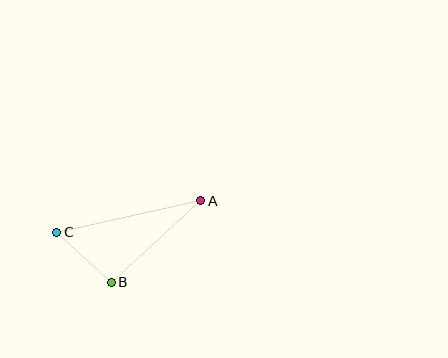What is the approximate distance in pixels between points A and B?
The distance between A and B is approximately 121 pixels.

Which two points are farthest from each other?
Points A and C are farthest from each other.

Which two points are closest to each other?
Points B and C are closest to each other.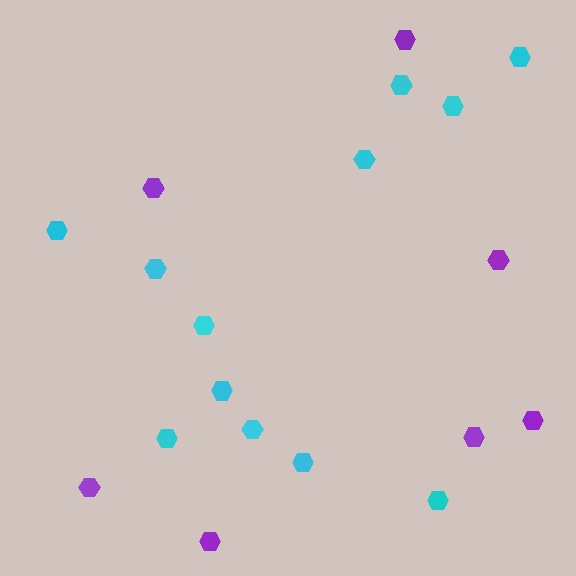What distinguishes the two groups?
There are 2 groups: one group of cyan hexagons (12) and one group of purple hexagons (7).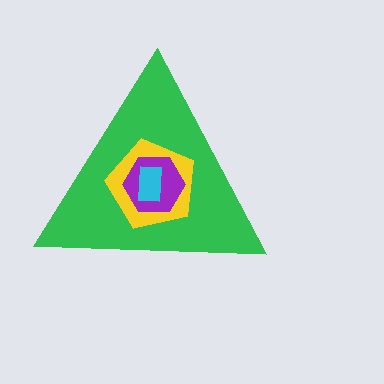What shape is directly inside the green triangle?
The yellow pentagon.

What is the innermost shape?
The cyan rectangle.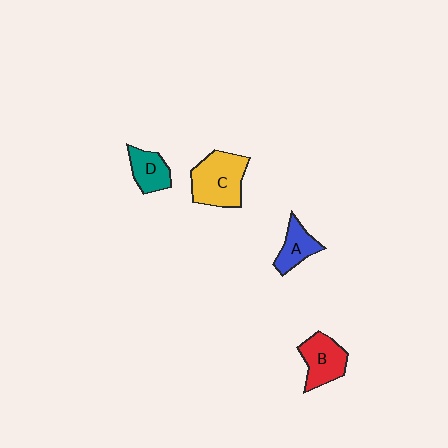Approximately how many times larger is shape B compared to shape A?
Approximately 1.4 times.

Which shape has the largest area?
Shape C (yellow).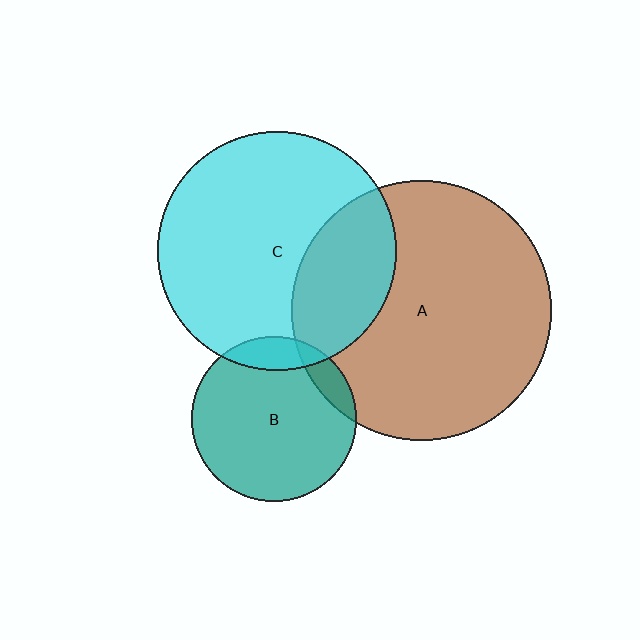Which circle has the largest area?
Circle A (brown).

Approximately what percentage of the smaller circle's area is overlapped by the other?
Approximately 10%.